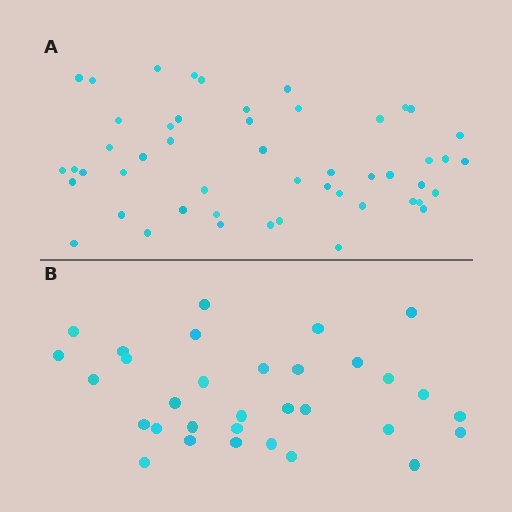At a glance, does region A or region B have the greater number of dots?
Region A (the top region) has more dots.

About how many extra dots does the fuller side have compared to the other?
Region A has approximately 20 more dots than region B.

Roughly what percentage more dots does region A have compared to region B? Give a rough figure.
About 55% more.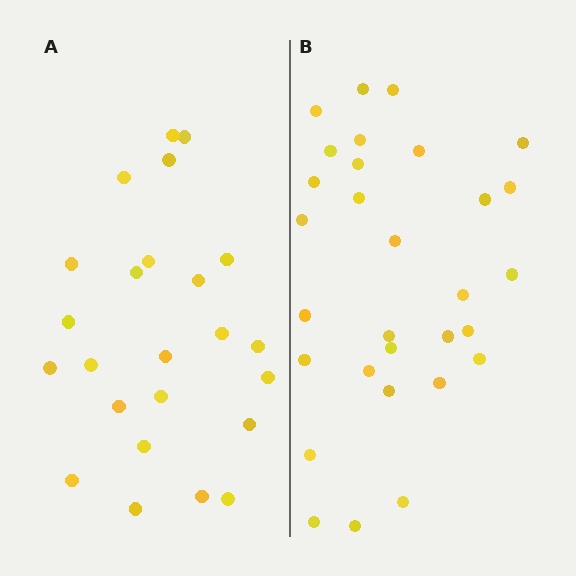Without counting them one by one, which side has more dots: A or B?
Region B (the right region) has more dots.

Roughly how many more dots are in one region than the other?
Region B has about 6 more dots than region A.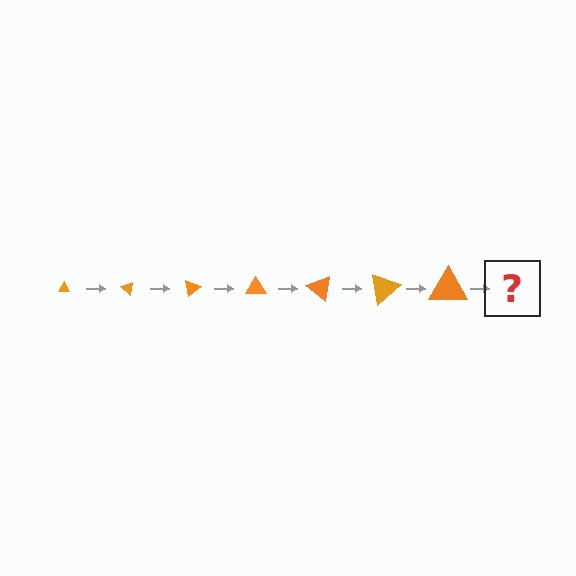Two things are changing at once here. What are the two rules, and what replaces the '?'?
The two rules are that the triangle grows larger each step and it rotates 40 degrees each step. The '?' should be a triangle, larger than the previous one and rotated 280 degrees from the start.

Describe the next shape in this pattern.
It should be a triangle, larger than the previous one and rotated 280 degrees from the start.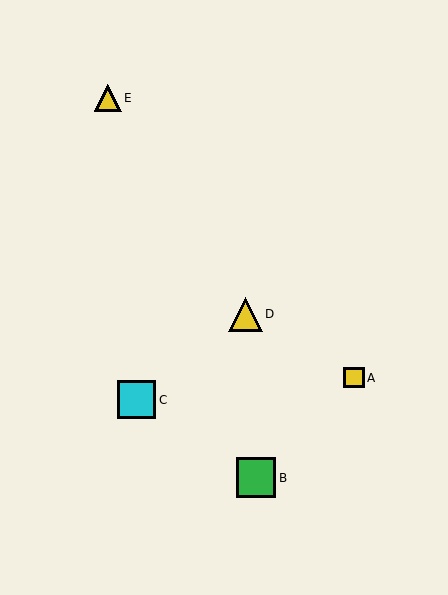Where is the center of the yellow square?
The center of the yellow square is at (354, 378).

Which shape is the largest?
The green square (labeled B) is the largest.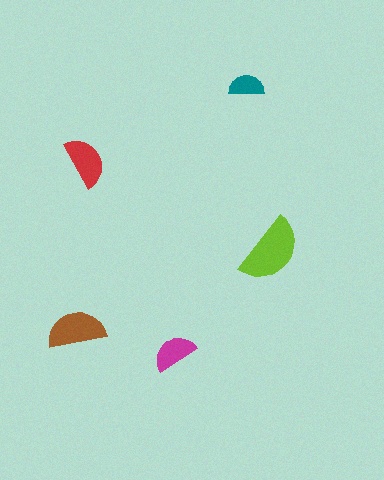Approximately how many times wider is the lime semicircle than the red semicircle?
About 1.5 times wider.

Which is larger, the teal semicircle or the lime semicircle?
The lime one.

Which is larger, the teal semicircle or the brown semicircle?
The brown one.